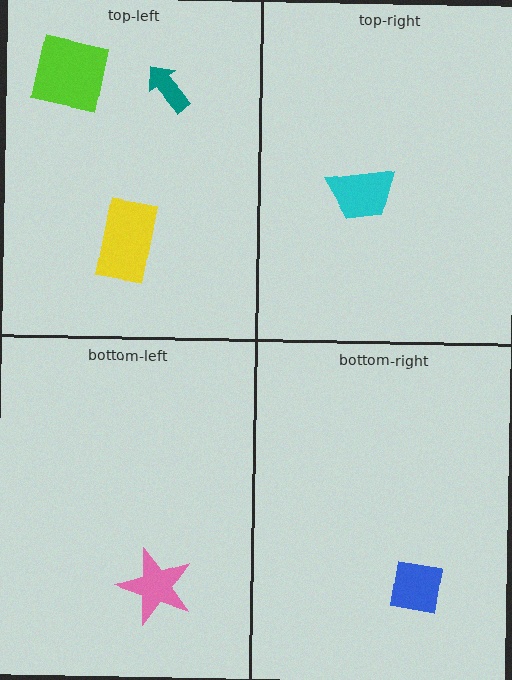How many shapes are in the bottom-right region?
1.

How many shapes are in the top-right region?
1.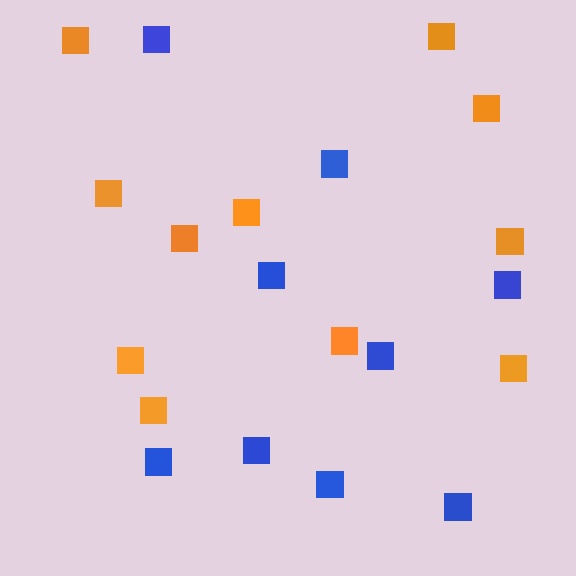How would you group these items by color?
There are 2 groups: one group of orange squares (11) and one group of blue squares (9).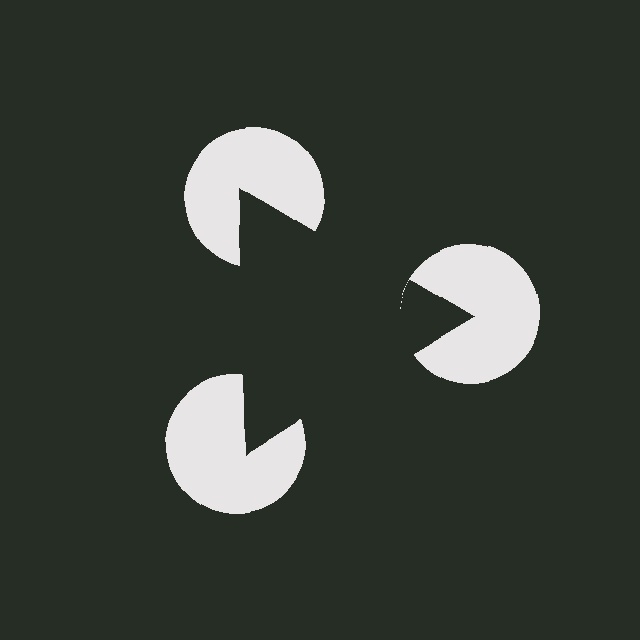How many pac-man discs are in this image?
There are 3 — one at each vertex of the illusory triangle.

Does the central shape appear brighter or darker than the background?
It typically appears slightly darker than the background, even though no actual brightness change is drawn.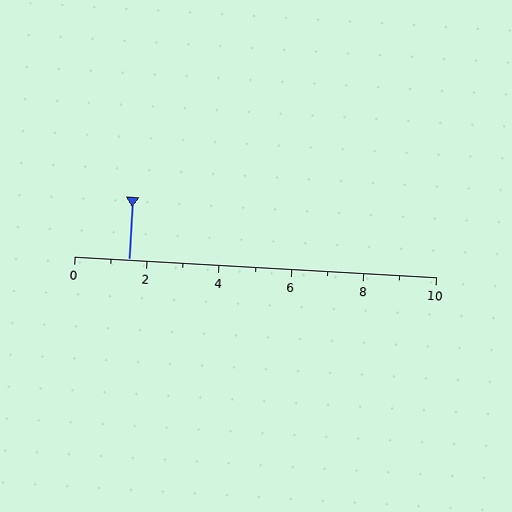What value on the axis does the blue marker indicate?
The marker indicates approximately 1.5.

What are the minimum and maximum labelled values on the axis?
The axis runs from 0 to 10.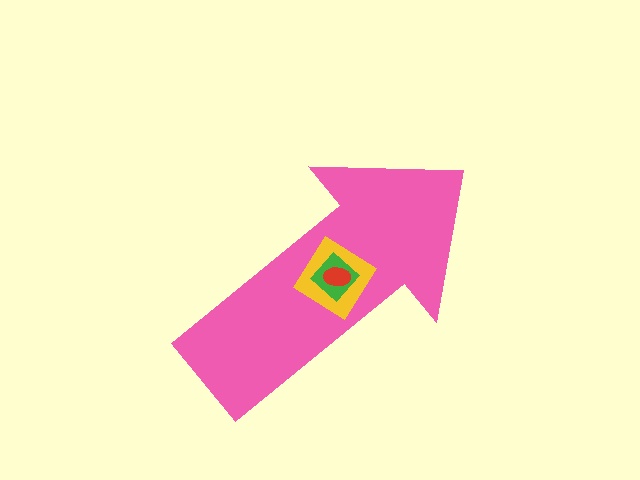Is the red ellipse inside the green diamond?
Yes.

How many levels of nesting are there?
4.